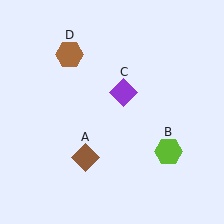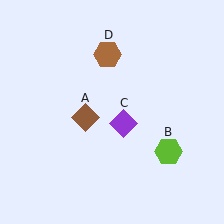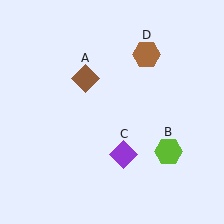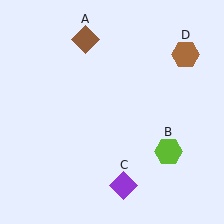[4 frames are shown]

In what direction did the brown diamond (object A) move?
The brown diamond (object A) moved up.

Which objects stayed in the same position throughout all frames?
Lime hexagon (object B) remained stationary.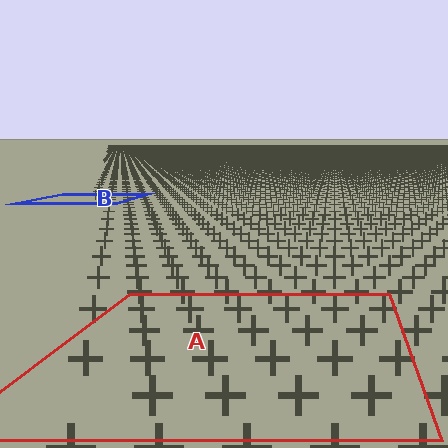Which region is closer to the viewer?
Region A is closer. The texture elements there are larger and more spread out.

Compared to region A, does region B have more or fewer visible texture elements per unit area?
Region B has more texture elements per unit area — they are packed more densely because it is farther away.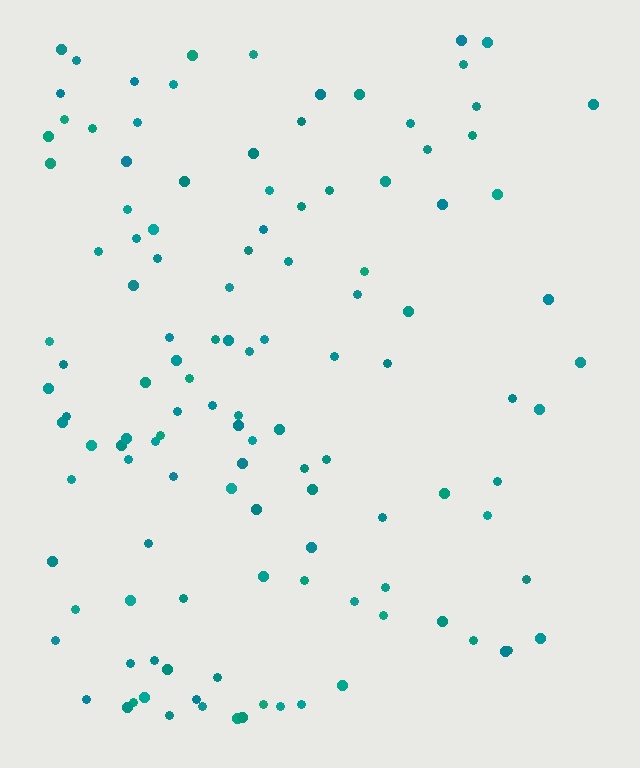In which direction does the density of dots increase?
From right to left, with the left side densest.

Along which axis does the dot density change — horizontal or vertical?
Horizontal.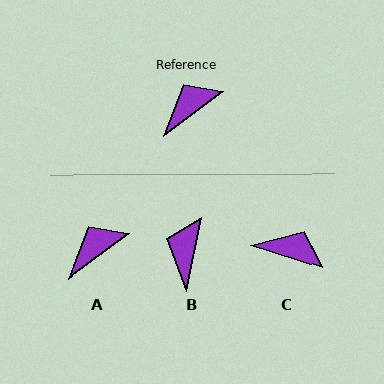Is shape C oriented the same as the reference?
No, it is off by about 54 degrees.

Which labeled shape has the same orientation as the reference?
A.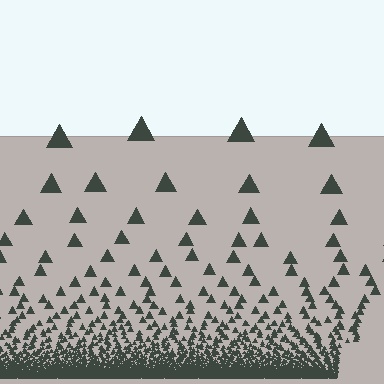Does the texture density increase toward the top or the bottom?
Density increases toward the bottom.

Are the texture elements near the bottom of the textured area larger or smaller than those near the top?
Smaller. The gradient is inverted — elements near the bottom are smaller and denser.